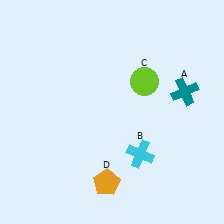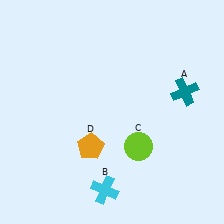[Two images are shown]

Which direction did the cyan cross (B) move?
The cyan cross (B) moved down.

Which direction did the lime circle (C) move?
The lime circle (C) moved down.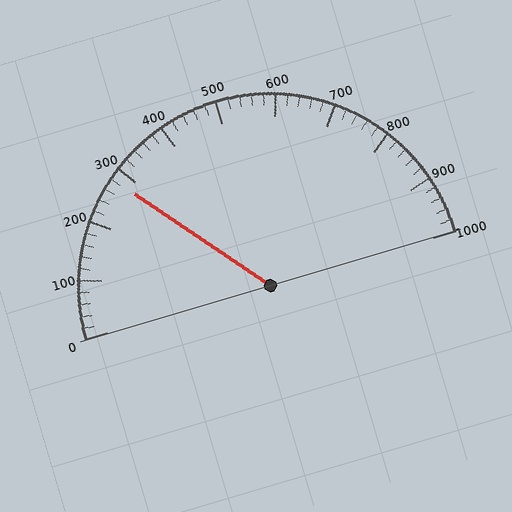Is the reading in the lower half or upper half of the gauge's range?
The reading is in the lower half of the range (0 to 1000).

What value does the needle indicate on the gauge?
The needle indicates approximately 280.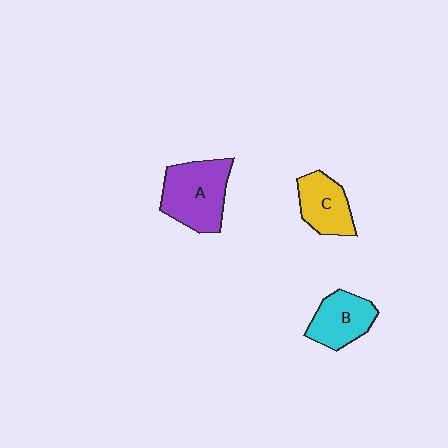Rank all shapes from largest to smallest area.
From largest to smallest: A (purple), B (cyan), C (yellow).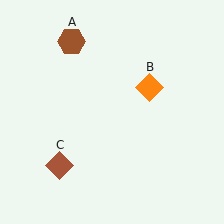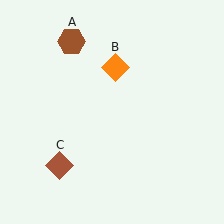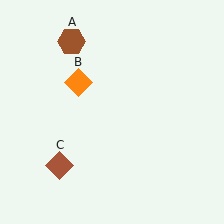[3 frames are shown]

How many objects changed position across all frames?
1 object changed position: orange diamond (object B).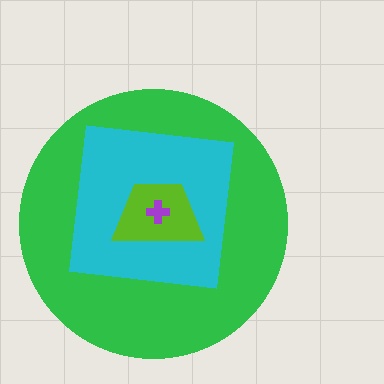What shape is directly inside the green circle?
The cyan square.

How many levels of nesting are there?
4.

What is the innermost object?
The purple cross.